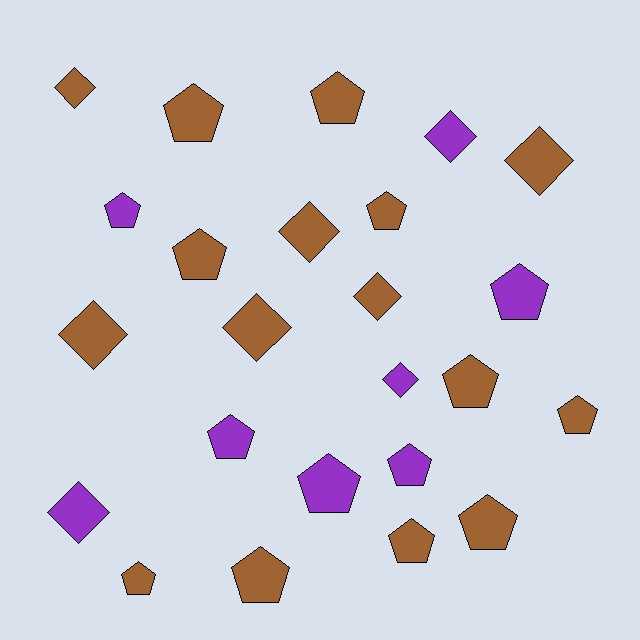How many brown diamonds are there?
There are 6 brown diamonds.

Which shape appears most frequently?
Pentagon, with 15 objects.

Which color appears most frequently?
Brown, with 16 objects.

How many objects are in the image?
There are 24 objects.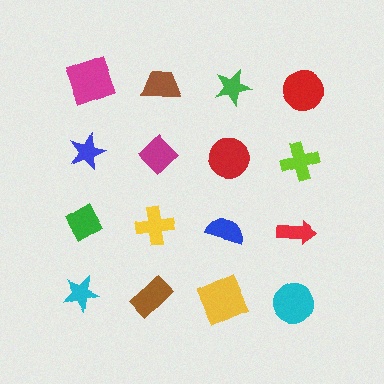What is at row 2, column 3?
A red circle.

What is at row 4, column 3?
A yellow square.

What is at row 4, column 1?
A cyan star.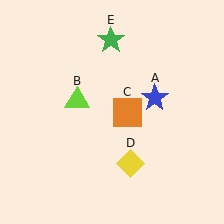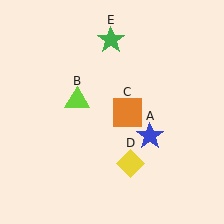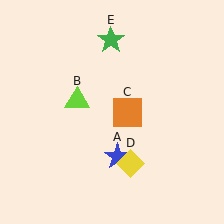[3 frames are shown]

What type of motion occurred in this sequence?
The blue star (object A) rotated clockwise around the center of the scene.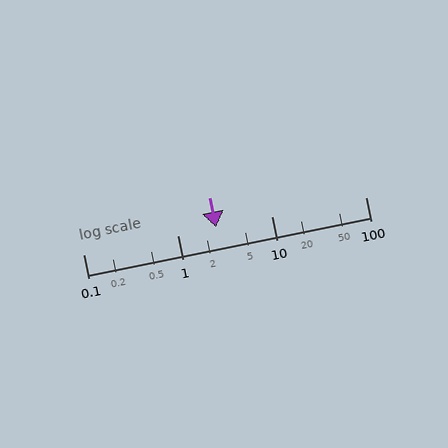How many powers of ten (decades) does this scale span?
The scale spans 3 decades, from 0.1 to 100.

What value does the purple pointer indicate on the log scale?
The pointer indicates approximately 2.6.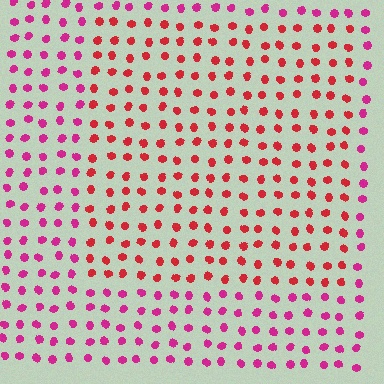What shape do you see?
I see a rectangle.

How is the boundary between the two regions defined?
The boundary is defined purely by a slight shift in hue (about 33 degrees). Spacing, size, and orientation are identical on both sides.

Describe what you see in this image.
The image is filled with small magenta elements in a uniform arrangement. A rectangle-shaped region is visible where the elements are tinted to a slightly different hue, forming a subtle color boundary.